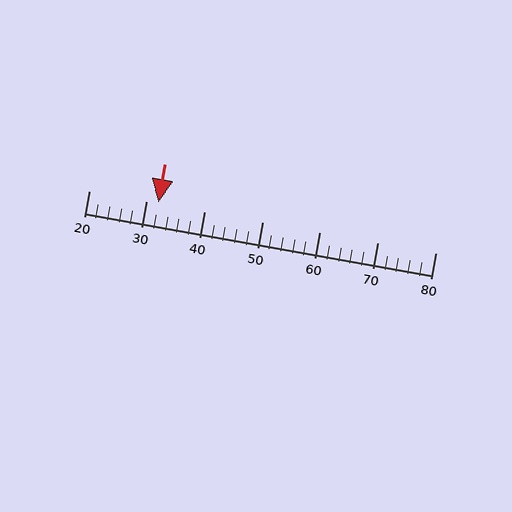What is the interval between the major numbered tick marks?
The major tick marks are spaced 10 units apart.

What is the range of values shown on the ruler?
The ruler shows values from 20 to 80.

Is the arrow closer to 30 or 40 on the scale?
The arrow is closer to 30.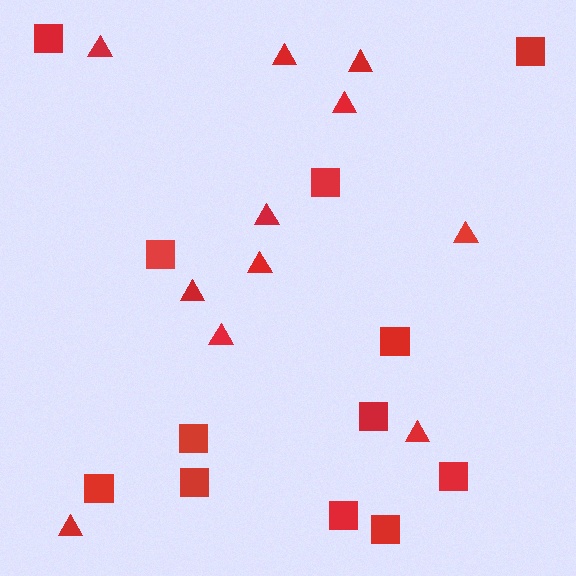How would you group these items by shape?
There are 2 groups: one group of squares (12) and one group of triangles (11).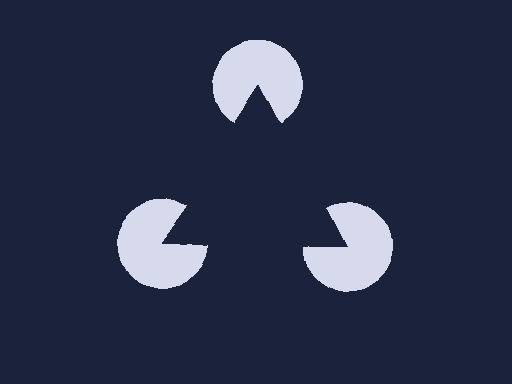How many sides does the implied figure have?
3 sides.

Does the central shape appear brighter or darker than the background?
It typically appears slightly darker than the background, even though no actual brightness change is drawn.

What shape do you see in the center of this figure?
An illusory triangle — its edges are inferred from the aligned wedge cuts in the pac-man discs, not physically drawn.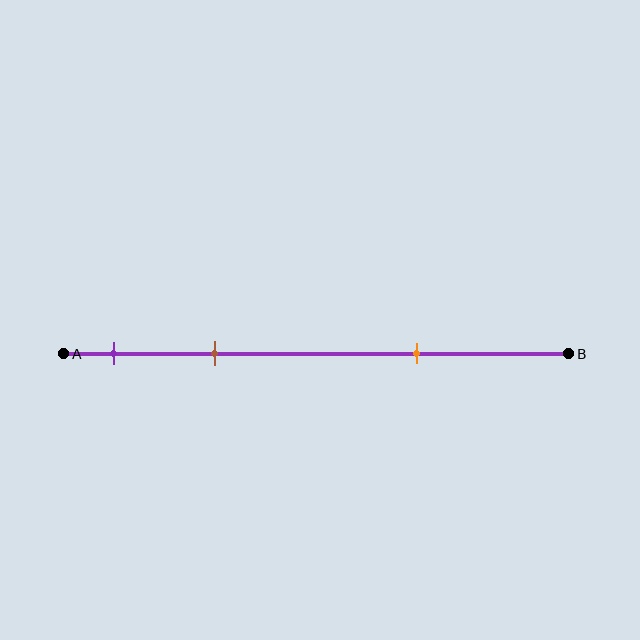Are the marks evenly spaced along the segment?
No, the marks are not evenly spaced.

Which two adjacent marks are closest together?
The purple and brown marks are the closest adjacent pair.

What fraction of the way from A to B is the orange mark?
The orange mark is approximately 70% (0.7) of the way from A to B.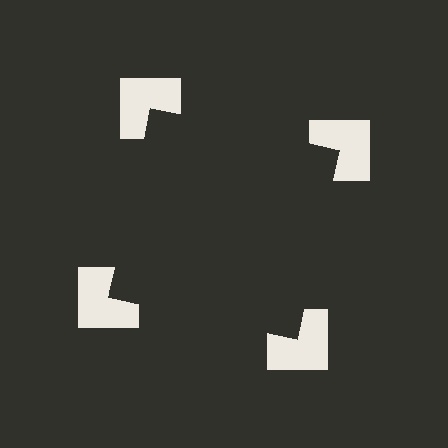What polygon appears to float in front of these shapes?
An illusory square — its edges are inferred from the aligned wedge cuts in the notched squares, not physically drawn.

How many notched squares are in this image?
There are 4 — one at each vertex of the illusory square.